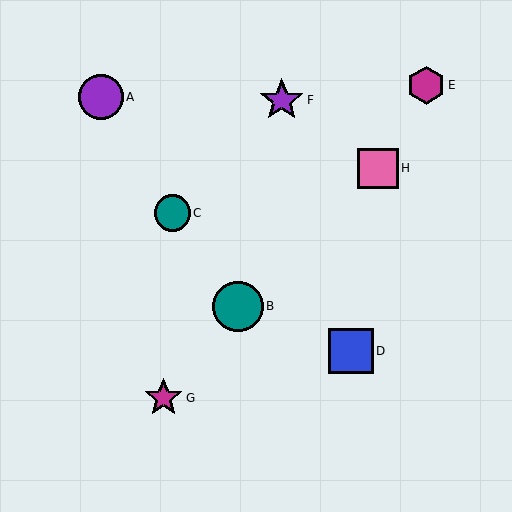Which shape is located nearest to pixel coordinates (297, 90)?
The purple star (labeled F) at (282, 100) is nearest to that location.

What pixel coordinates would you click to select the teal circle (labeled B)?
Click at (238, 306) to select the teal circle B.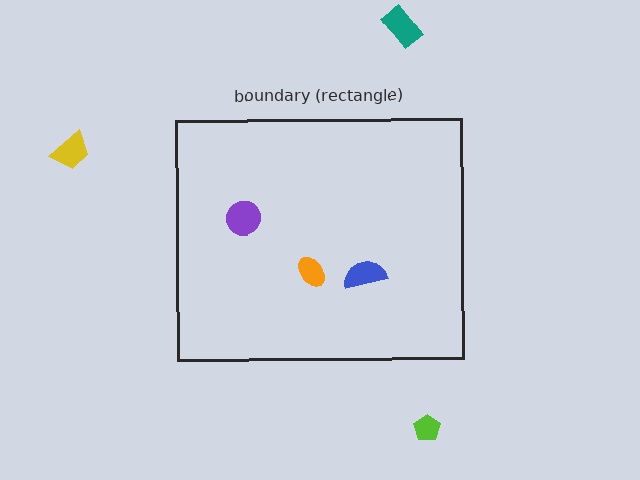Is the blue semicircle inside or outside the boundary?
Inside.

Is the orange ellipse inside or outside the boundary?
Inside.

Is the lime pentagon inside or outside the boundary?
Outside.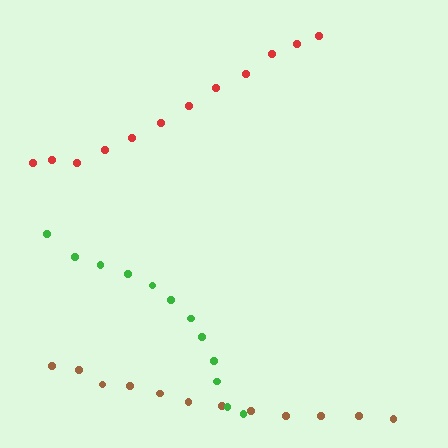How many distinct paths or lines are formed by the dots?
There are 3 distinct paths.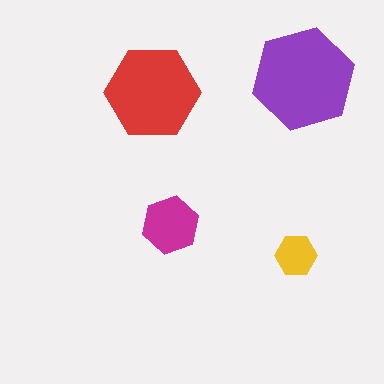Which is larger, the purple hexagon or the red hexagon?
The purple one.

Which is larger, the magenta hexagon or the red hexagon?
The red one.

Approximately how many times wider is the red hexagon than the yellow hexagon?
About 2 times wider.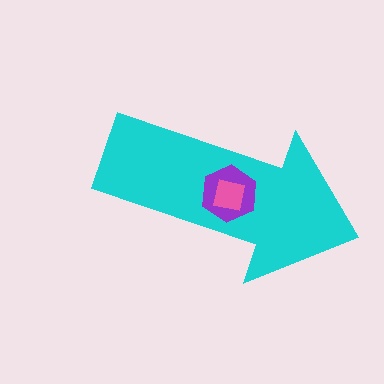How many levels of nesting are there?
3.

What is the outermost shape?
The cyan arrow.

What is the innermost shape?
The pink square.